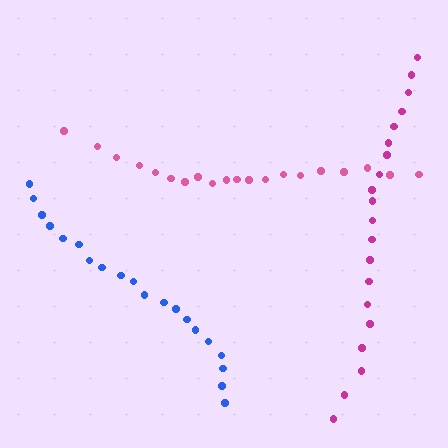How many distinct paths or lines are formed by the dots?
There are 3 distinct paths.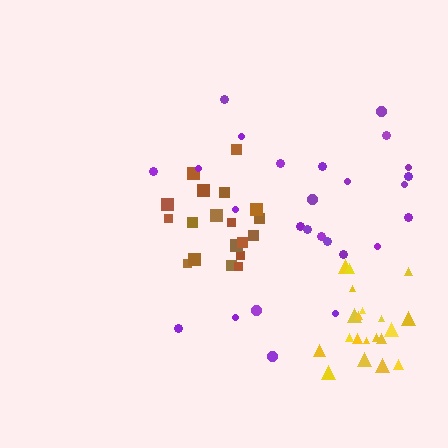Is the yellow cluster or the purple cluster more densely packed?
Yellow.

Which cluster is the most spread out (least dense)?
Purple.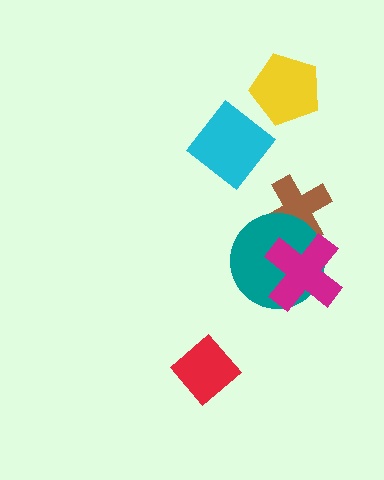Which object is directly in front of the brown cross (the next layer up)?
The teal circle is directly in front of the brown cross.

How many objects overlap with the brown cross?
2 objects overlap with the brown cross.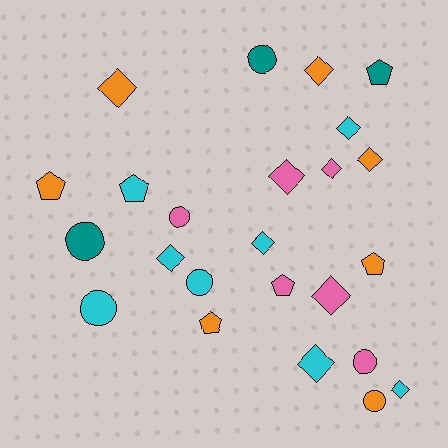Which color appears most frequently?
Cyan, with 8 objects.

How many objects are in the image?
There are 24 objects.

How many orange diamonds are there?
There are 3 orange diamonds.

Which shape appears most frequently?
Diamond, with 11 objects.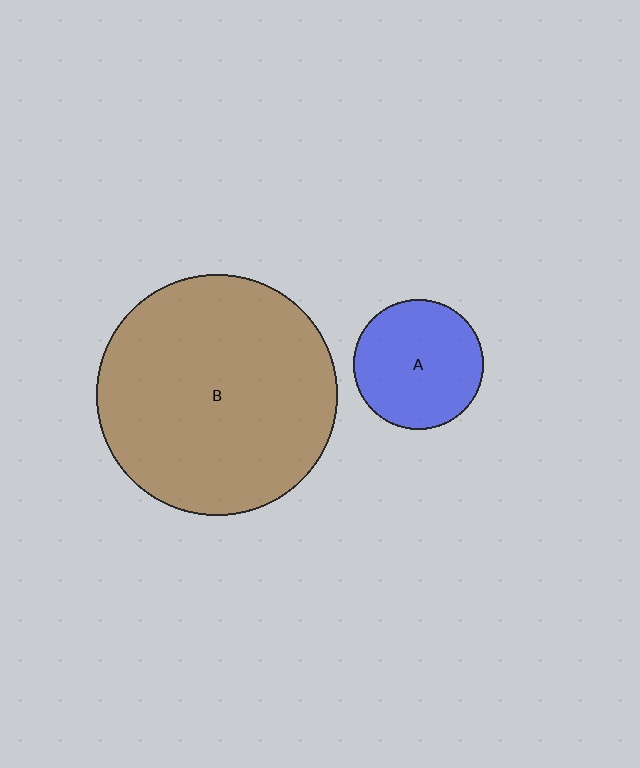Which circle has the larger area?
Circle B (brown).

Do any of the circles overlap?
No, none of the circles overlap.